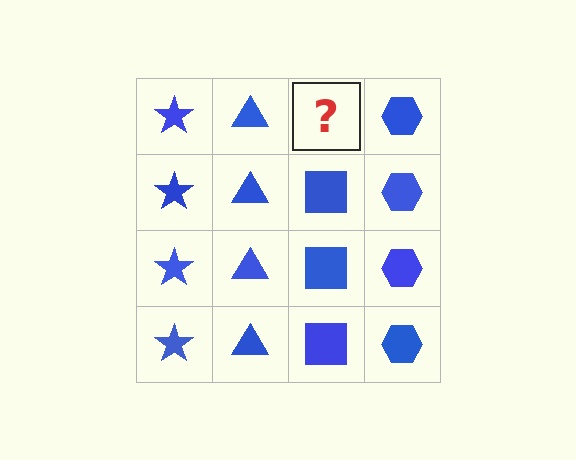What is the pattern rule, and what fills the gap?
The rule is that each column has a consistent shape. The gap should be filled with a blue square.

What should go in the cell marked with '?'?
The missing cell should contain a blue square.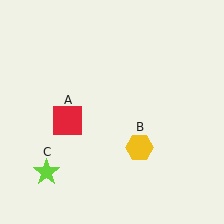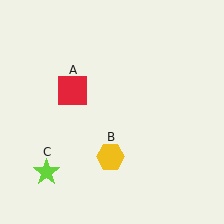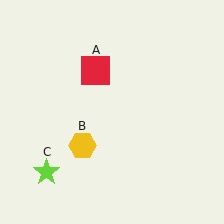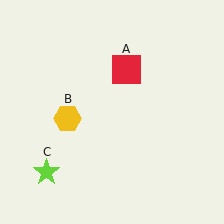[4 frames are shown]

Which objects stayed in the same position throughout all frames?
Lime star (object C) remained stationary.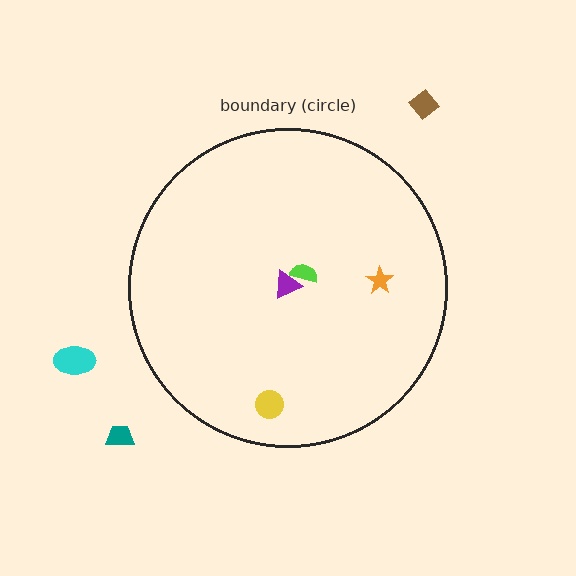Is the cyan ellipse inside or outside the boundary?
Outside.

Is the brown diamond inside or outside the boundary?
Outside.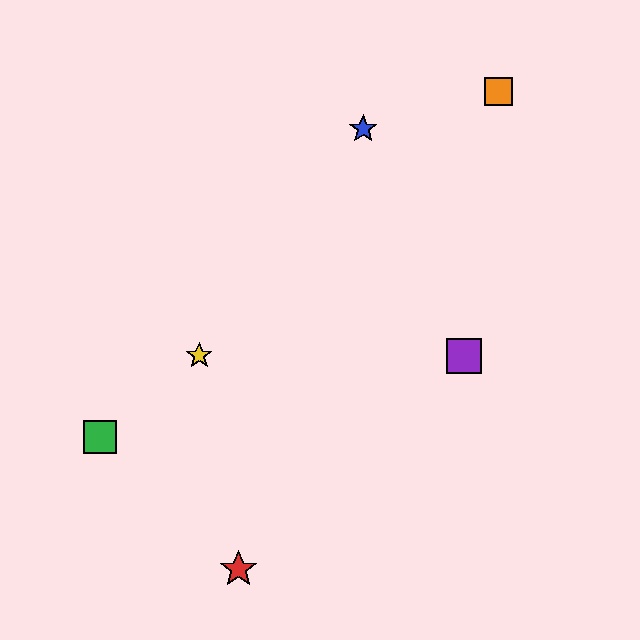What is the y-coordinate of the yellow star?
The yellow star is at y≈356.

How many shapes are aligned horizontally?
2 shapes (the yellow star, the purple square) are aligned horizontally.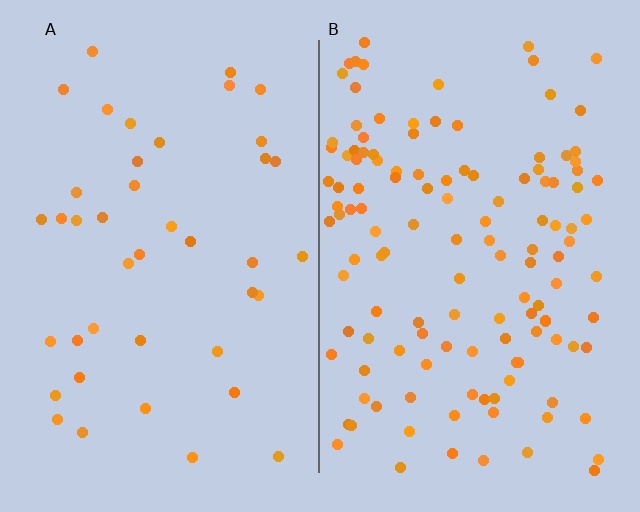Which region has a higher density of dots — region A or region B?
B (the right).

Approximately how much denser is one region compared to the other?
Approximately 3.1× — region B over region A.